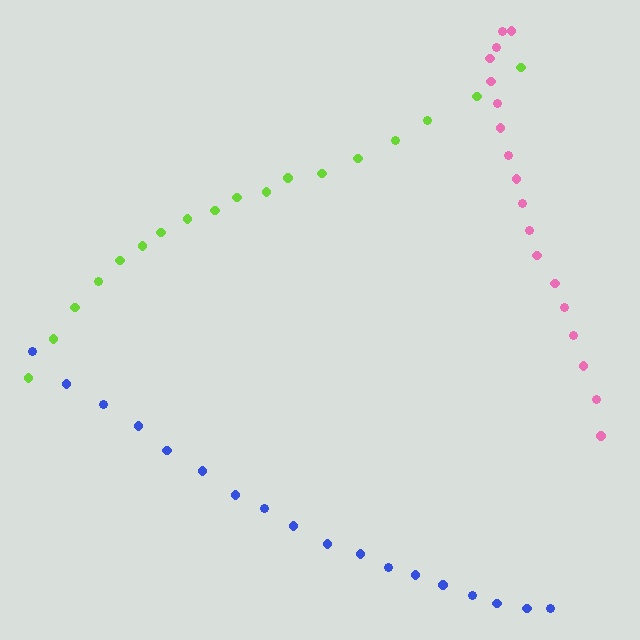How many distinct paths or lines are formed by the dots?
There are 3 distinct paths.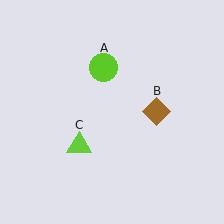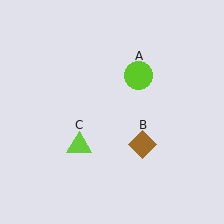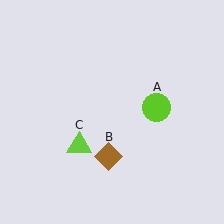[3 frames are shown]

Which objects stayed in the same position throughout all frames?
Lime triangle (object C) remained stationary.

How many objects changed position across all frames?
2 objects changed position: lime circle (object A), brown diamond (object B).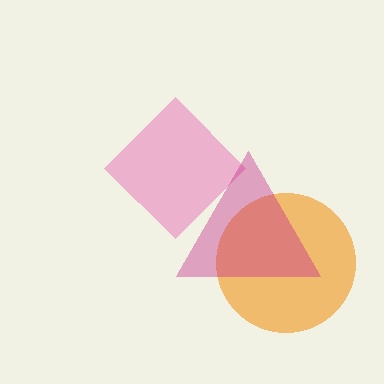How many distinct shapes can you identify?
There are 3 distinct shapes: an orange circle, a pink diamond, a magenta triangle.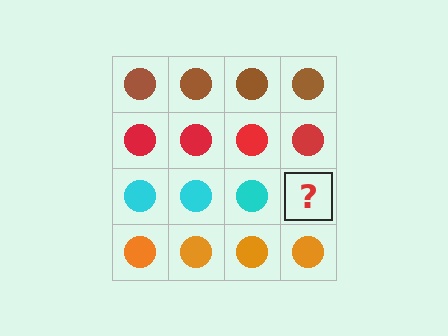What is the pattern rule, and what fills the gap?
The rule is that each row has a consistent color. The gap should be filled with a cyan circle.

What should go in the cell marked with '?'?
The missing cell should contain a cyan circle.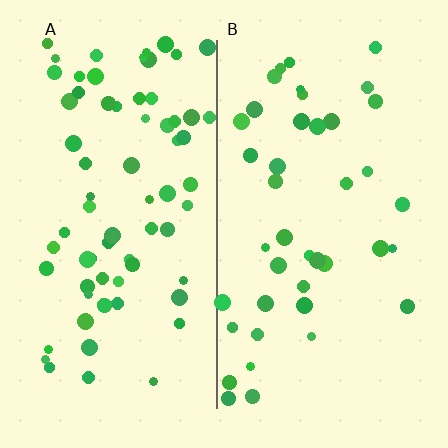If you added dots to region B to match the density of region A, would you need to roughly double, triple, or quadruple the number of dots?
Approximately double.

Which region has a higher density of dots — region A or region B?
A (the left).